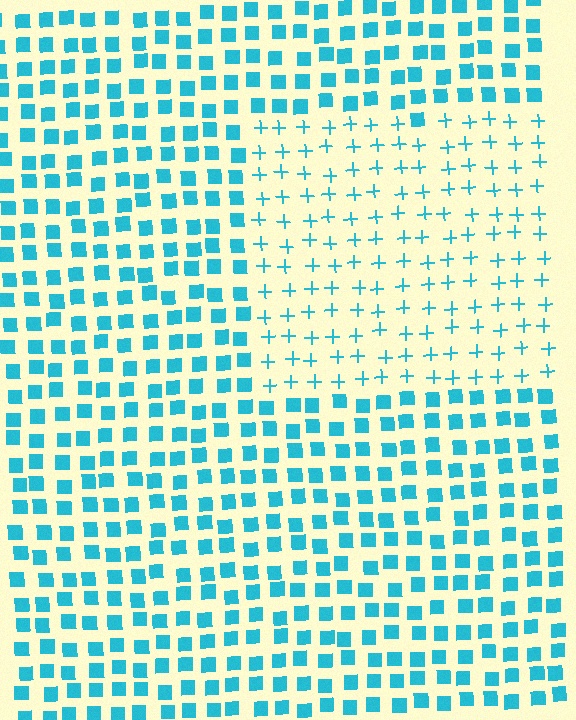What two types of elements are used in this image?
The image uses plus signs inside the rectangle region and squares outside it.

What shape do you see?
I see a rectangle.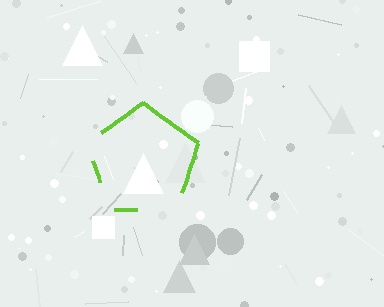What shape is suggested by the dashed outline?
The dashed outline suggests a pentagon.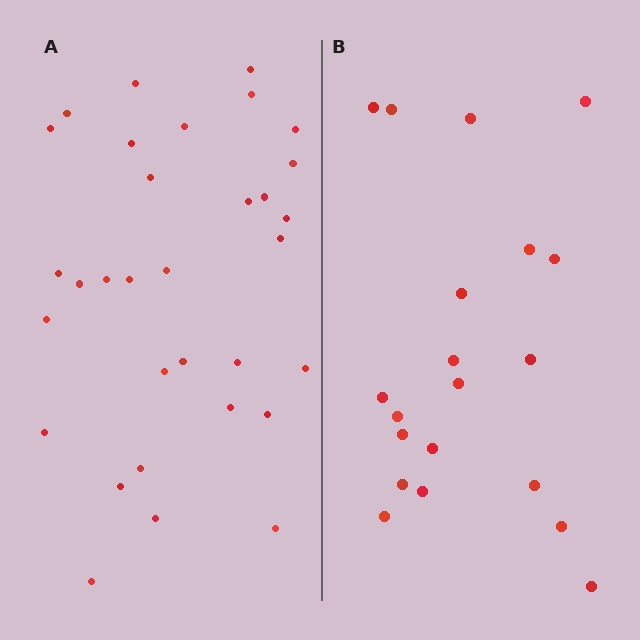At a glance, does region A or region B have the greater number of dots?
Region A (the left region) has more dots.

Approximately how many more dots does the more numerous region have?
Region A has roughly 12 or so more dots than region B.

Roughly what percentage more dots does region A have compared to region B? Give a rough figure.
About 60% more.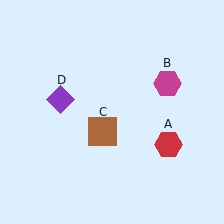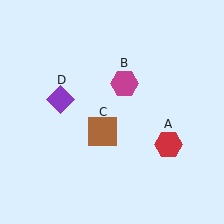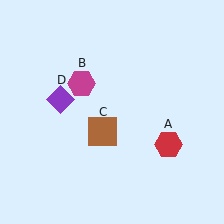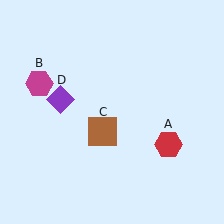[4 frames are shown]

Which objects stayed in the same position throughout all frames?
Red hexagon (object A) and brown square (object C) and purple diamond (object D) remained stationary.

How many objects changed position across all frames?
1 object changed position: magenta hexagon (object B).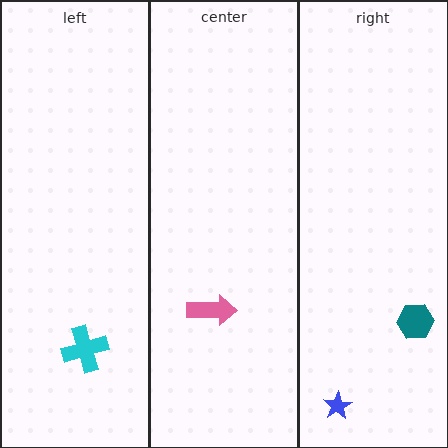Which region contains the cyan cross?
The left region.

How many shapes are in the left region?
1.